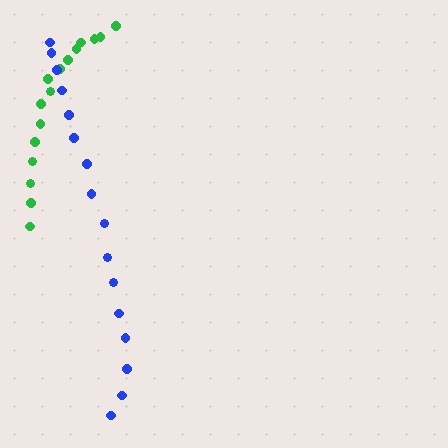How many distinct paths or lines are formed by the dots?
There are 2 distinct paths.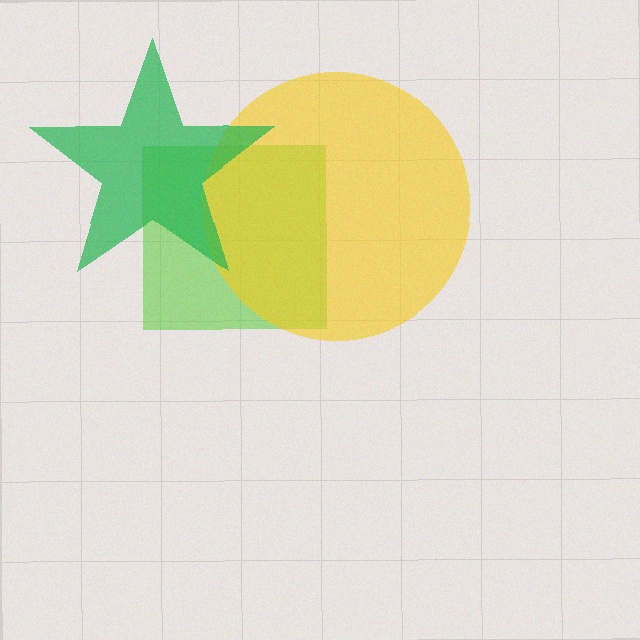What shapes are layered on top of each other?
The layered shapes are: a lime square, a yellow circle, a green star.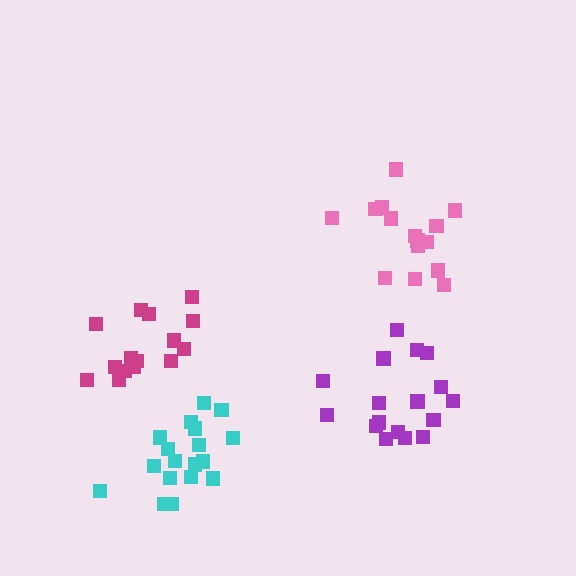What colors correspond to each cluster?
The clusters are colored: cyan, purple, magenta, pink.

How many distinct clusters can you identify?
There are 4 distinct clusters.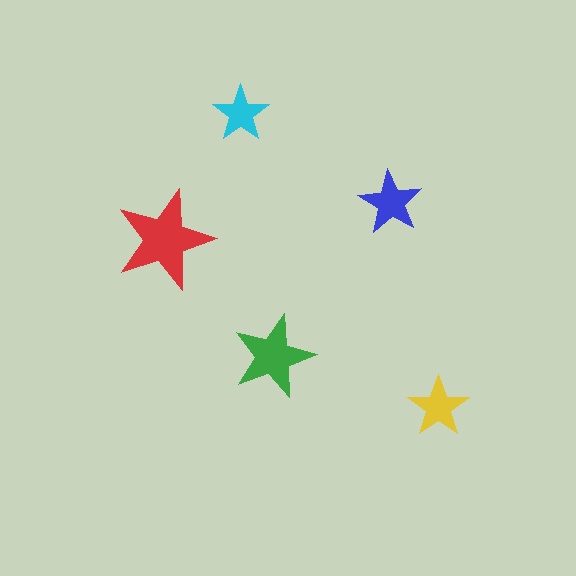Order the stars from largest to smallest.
the red one, the green one, the blue one, the yellow one, the cyan one.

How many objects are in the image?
There are 5 objects in the image.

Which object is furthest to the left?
The red star is leftmost.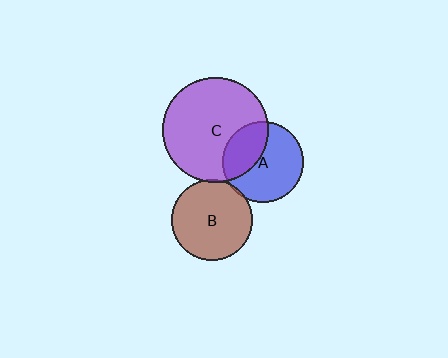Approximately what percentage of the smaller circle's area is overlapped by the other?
Approximately 5%.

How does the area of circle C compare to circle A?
Approximately 1.7 times.